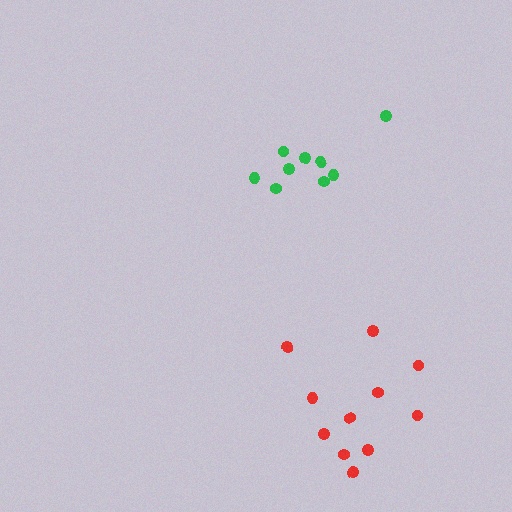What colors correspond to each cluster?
The clusters are colored: green, red.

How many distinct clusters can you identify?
There are 2 distinct clusters.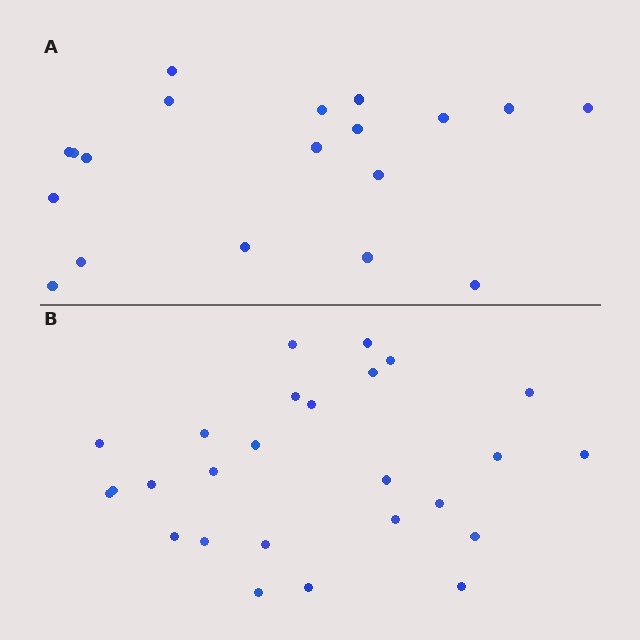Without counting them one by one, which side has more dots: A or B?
Region B (the bottom region) has more dots.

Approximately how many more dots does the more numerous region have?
Region B has roughly 8 or so more dots than region A.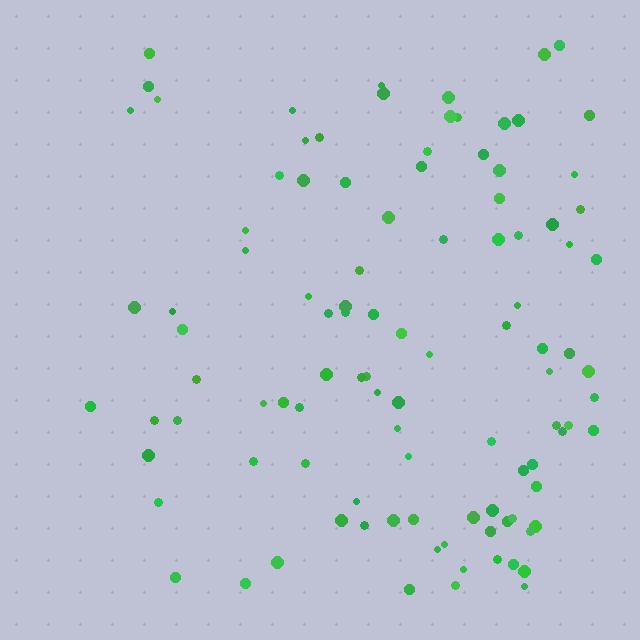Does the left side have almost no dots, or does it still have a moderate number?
Still a moderate number, just noticeably fewer than the right.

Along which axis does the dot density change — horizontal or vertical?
Horizontal.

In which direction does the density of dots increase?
From left to right, with the right side densest.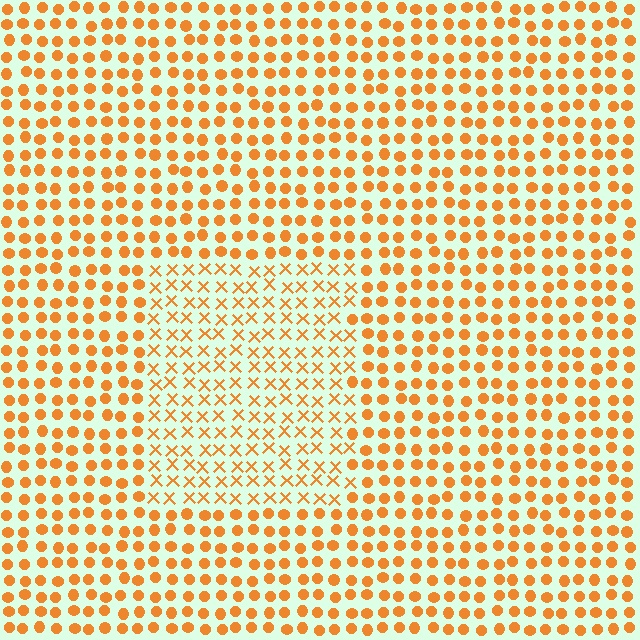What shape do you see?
I see a rectangle.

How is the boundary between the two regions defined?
The boundary is defined by a change in element shape: X marks inside vs. circles outside. All elements share the same color and spacing.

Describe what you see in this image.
The image is filled with small orange elements arranged in a uniform grid. A rectangle-shaped region contains X marks, while the surrounding area contains circles. The boundary is defined purely by the change in element shape.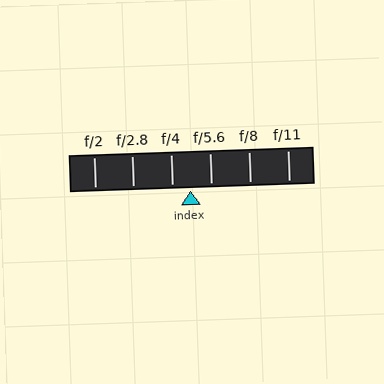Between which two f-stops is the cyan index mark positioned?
The index mark is between f/4 and f/5.6.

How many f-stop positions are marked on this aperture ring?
There are 6 f-stop positions marked.